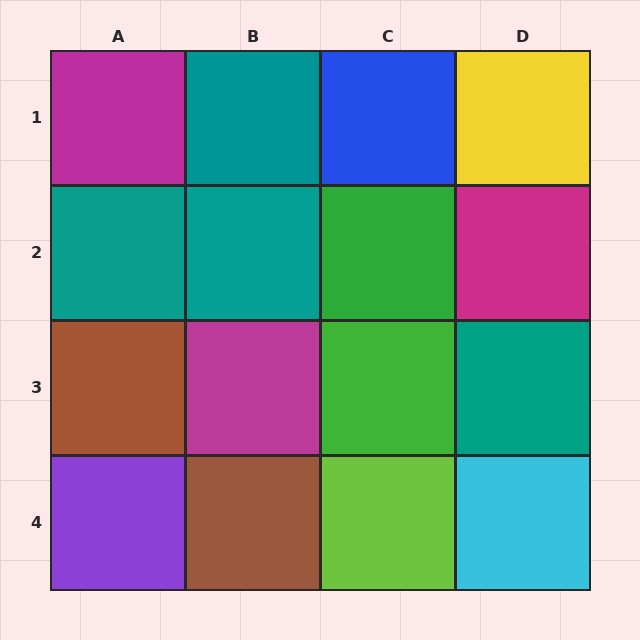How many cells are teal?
4 cells are teal.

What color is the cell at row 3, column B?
Magenta.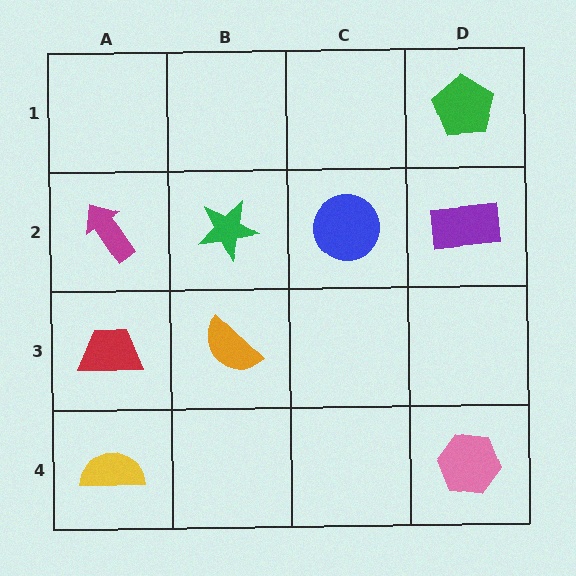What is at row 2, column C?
A blue circle.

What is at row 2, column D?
A purple rectangle.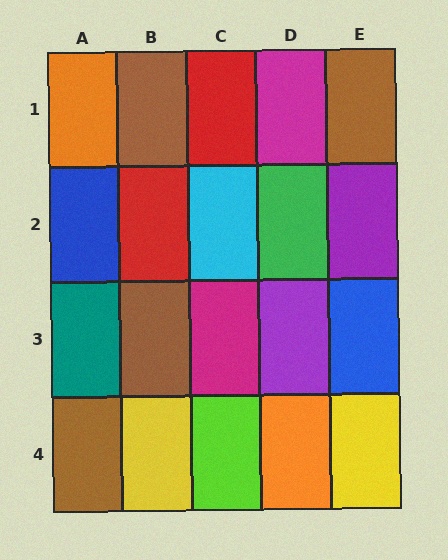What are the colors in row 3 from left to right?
Teal, brown, magenta, purple, blue.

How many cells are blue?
2 cells are blue.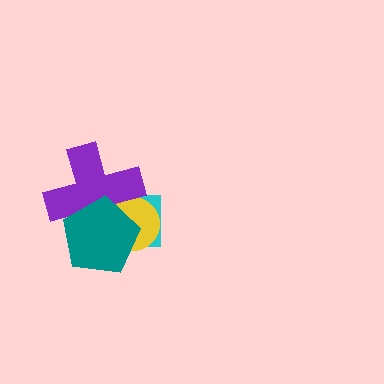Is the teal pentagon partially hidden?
No, no other shape covers it.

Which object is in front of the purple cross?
The teal pentagon is in front of the purple cross.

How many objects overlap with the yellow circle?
3 objects overlap with the yellow circle.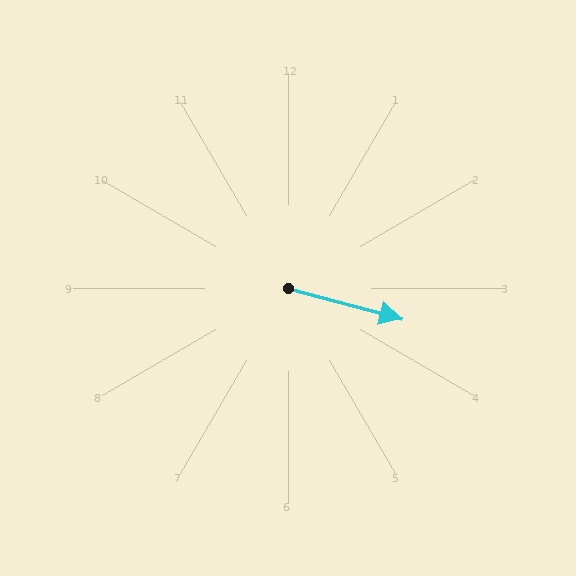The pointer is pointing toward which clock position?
Roughly 4 o'clock.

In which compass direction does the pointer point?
East.